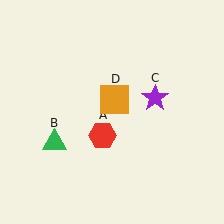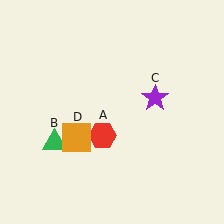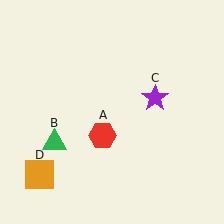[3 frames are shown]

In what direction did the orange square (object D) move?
The orange square (object D) moved down and to the left.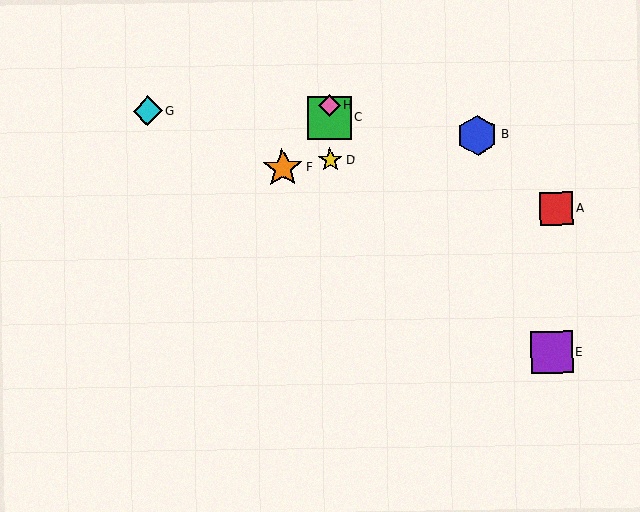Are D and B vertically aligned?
No, D is at x≈330 and B is at x≈478.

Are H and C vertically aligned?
Yes, both are at x≈329.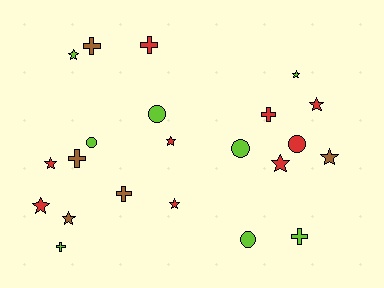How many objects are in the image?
There are 22 objects.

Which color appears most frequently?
Red, with 9 objects.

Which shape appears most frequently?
Star, with 10 objects.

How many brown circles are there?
There are no brown circles.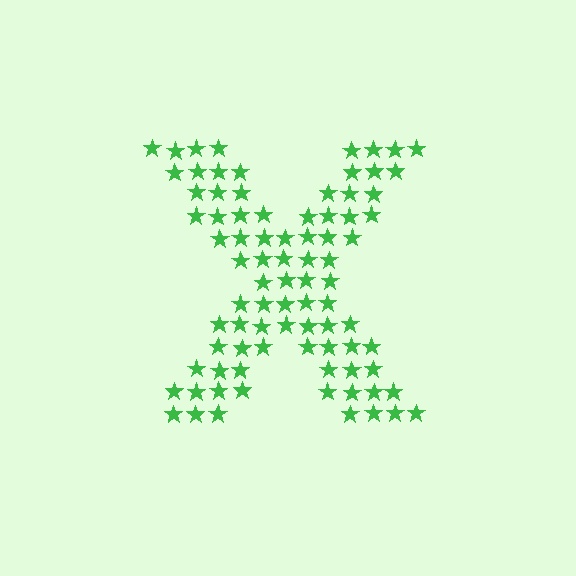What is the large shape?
The large shape is the letter X.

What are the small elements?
The small elements are stars.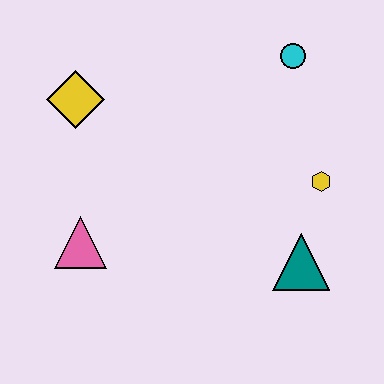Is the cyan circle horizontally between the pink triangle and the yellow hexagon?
Yes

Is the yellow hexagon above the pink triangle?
Yes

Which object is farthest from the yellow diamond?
The teal triangle is farthest from the yellow diamond.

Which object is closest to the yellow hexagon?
The teal triangle is closest to the yellow hexagon.